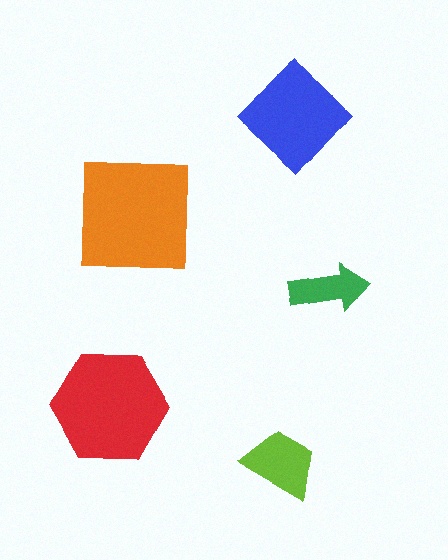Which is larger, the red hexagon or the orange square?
The orange square.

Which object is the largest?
The orange square.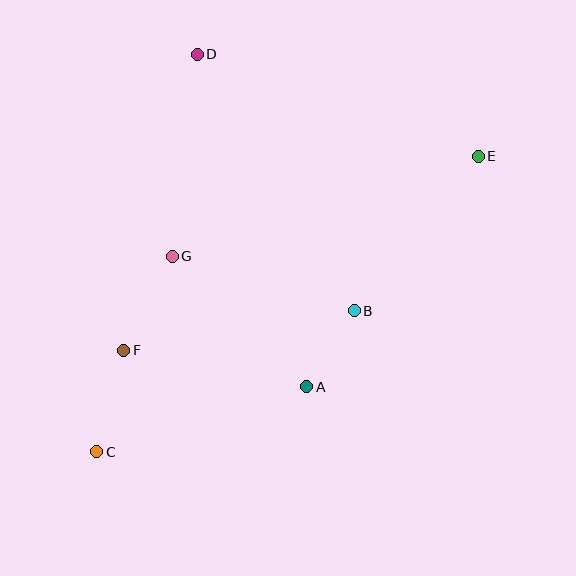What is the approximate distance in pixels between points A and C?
The distance between A and C is approximately 220 pixels.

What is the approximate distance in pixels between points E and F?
The distance between E and F is approximately 404 pixels.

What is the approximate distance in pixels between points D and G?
The distance between D and G is approximately 204 pixels.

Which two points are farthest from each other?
Points C and E are farthest from each other.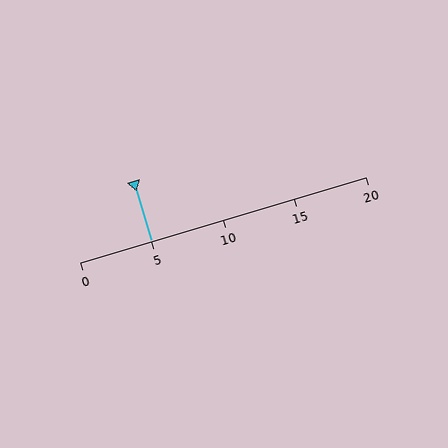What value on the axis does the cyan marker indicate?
The marker indicates approximately 5.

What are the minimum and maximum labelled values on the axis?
The axis runs from 0 to 20.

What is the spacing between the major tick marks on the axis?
The major ticks are spaced 5 apart.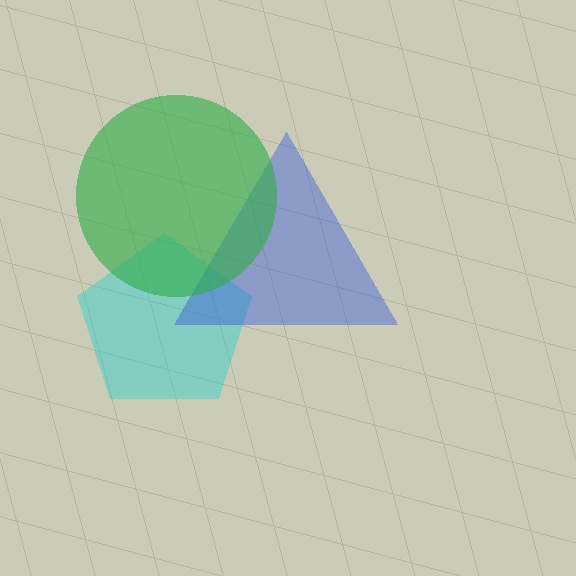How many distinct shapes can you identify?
There are 3 distinct shapes: a cyan pentagon, a blue triangle, a green circle.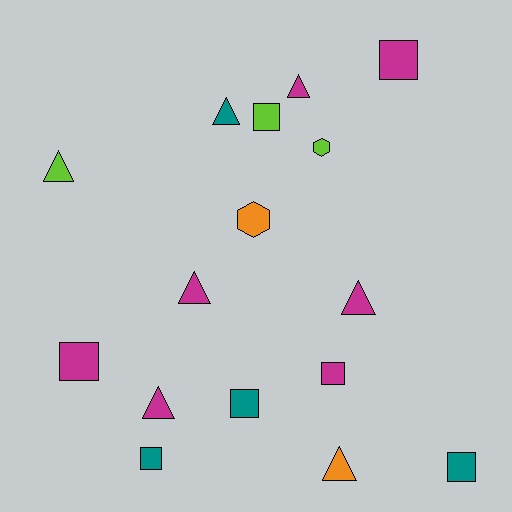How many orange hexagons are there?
There is 1 orange hexagon.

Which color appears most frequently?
Magenta, with 7 objects.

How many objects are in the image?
There are 16 objects.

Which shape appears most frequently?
Triangle, with 7 objects.